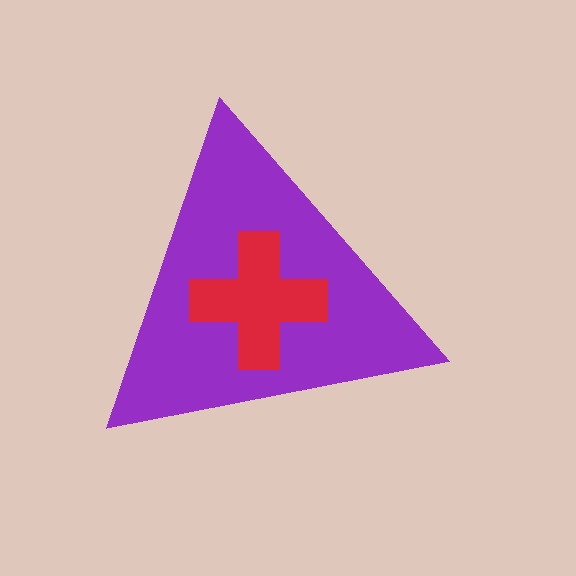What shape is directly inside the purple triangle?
The red cross.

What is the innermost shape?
The red cross.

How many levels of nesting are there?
2.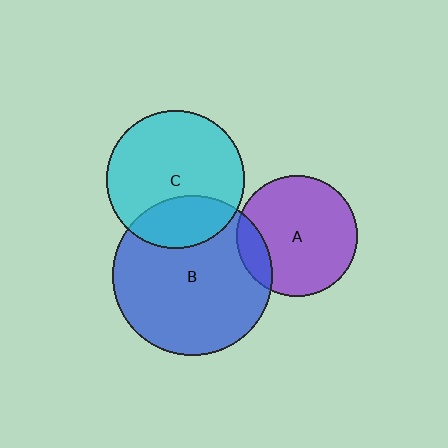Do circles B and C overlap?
Yes.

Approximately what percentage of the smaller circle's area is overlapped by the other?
Approximately 25%.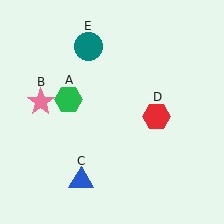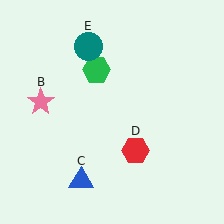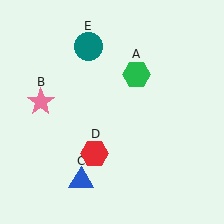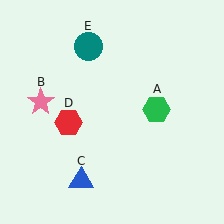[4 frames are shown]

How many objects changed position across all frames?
2 objects changed position: green hexagon (object A), red hexagon (object D).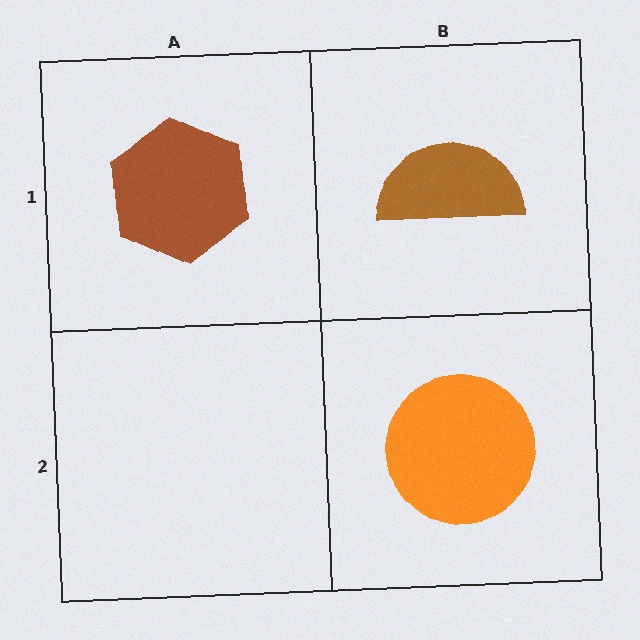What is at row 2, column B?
An orange circle.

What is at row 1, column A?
A brown hexagon.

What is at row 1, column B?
A brown semicircle.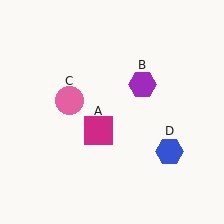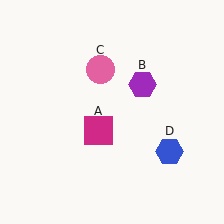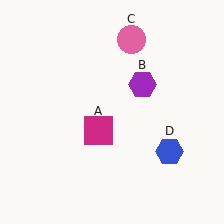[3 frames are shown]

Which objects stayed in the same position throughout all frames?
Magenta square (object A) and purple hexagon (object B) and blue hexagon (object D) remained stationary.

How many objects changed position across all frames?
1 object changed position: pink circle (object C).